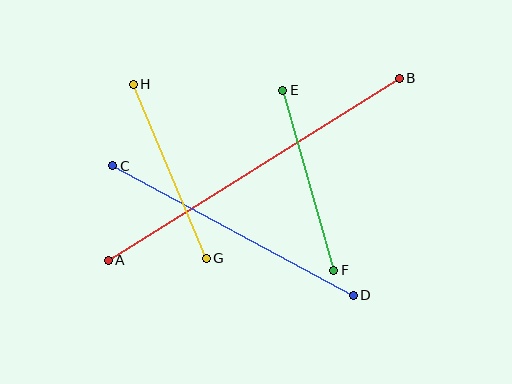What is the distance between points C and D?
The distance is approximately 273 pixels.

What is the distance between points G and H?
The distance is approximately 189 pixels.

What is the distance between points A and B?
The distance is approximately 343 pixels.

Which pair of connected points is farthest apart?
Points A and B are farthest apart.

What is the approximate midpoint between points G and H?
The midpoint is at approximately (170, 171) pixels.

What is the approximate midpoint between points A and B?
The midpoint is at approximately (254, 169) pixels.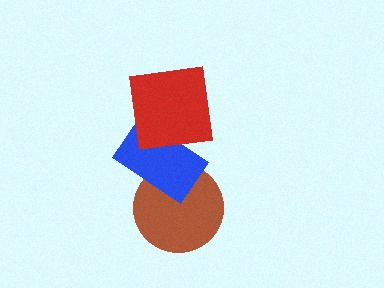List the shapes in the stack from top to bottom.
From top to bottom: the red square, the blue rectangle, the brown circle.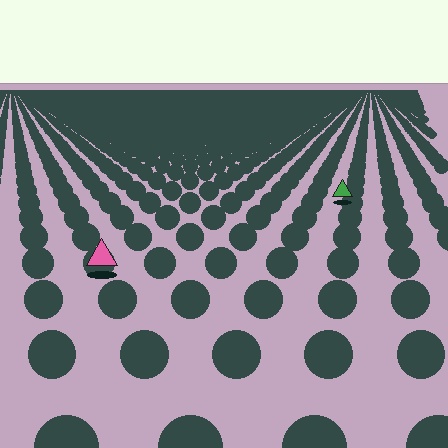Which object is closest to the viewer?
The pink triangle is closest. The texture marks near it are larger and more spread out.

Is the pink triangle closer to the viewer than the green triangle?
Yes. The pink triangle is closer — you can tell from the texture gradient: the ground texture is coarser near it.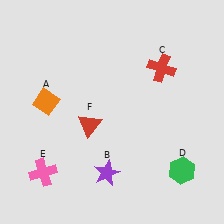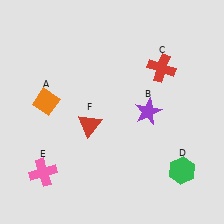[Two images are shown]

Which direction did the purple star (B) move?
The purple star (B) moved up.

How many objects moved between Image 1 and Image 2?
1 object moved between the two images.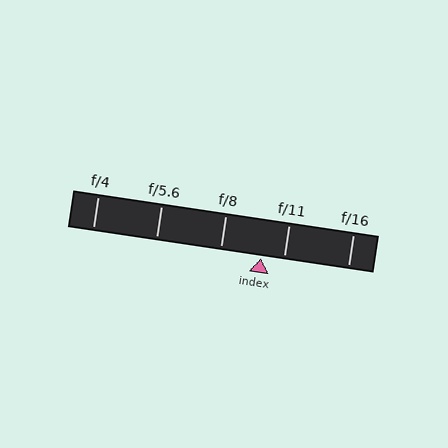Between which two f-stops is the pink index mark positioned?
The index mark is between f/8 and f/11.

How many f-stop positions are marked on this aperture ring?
There are 5 f-stop positions marked.